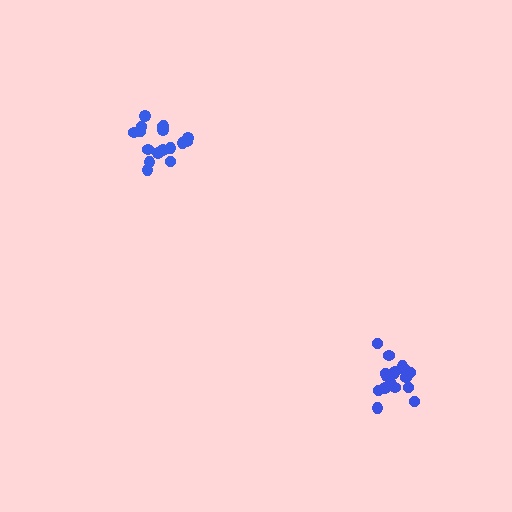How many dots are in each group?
Group 1: 17 dots, Group 2: 17 dots (34 total).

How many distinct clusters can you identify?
There are 2 distinct clusters.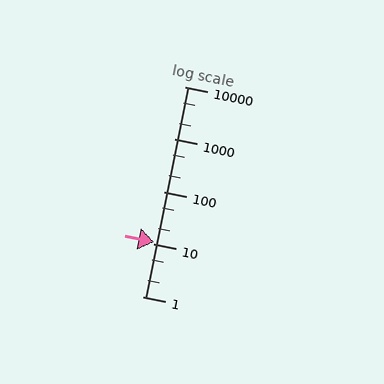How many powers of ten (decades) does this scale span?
The scale spans 4 decades, from 1 to 10000.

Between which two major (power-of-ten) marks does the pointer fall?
The pointer is between 10 and 100.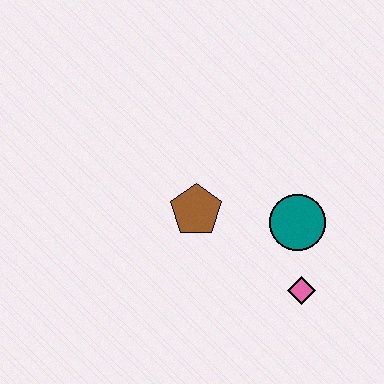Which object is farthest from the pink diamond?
The brown pentagon is farthest from the pink diamond.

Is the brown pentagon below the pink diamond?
No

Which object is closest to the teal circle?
The pink diamond is closest to the teal circle.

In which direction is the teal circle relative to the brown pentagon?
The teal circle is to the right of the brown pentagon.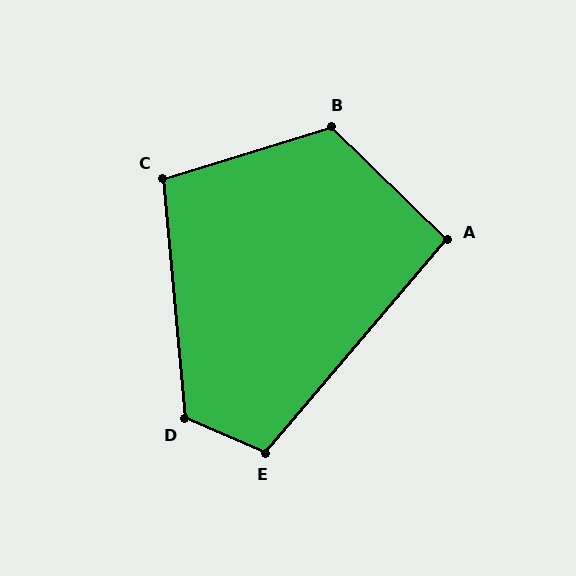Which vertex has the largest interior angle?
B, at approximately 119 degrees.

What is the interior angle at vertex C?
Approximately 102 degrees (obtuse).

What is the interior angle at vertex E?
Approximately 107 degrees (obtuse).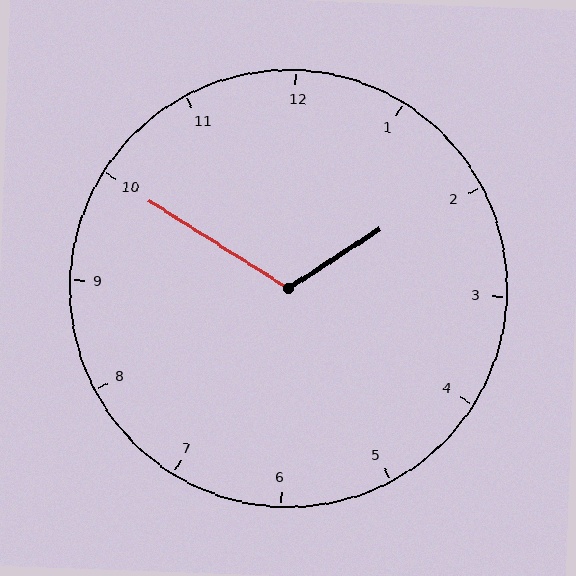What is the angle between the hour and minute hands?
Approximately 115 degrees.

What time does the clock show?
1:50.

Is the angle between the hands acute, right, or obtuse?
It is obtuse.